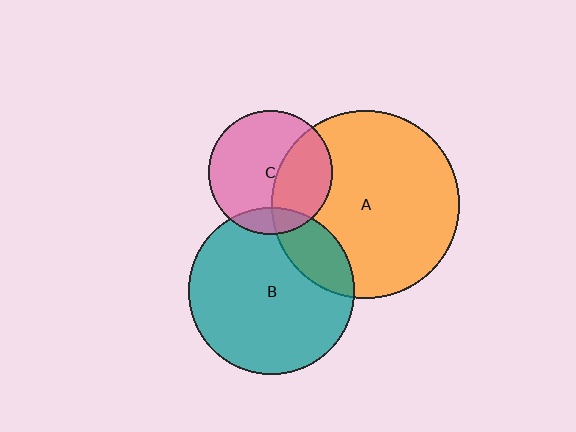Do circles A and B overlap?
Yes.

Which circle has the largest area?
Circle A (orange).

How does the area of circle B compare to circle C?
Approximately 1.8 times.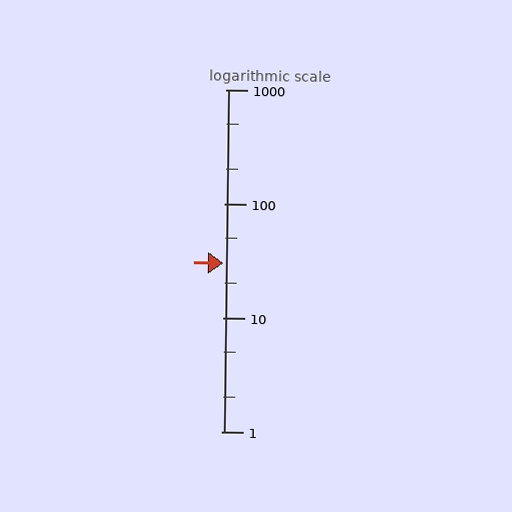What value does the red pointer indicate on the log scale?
The pointer indicates approximately 30.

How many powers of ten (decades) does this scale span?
The scale spans 3 decades, from 1 to 1000.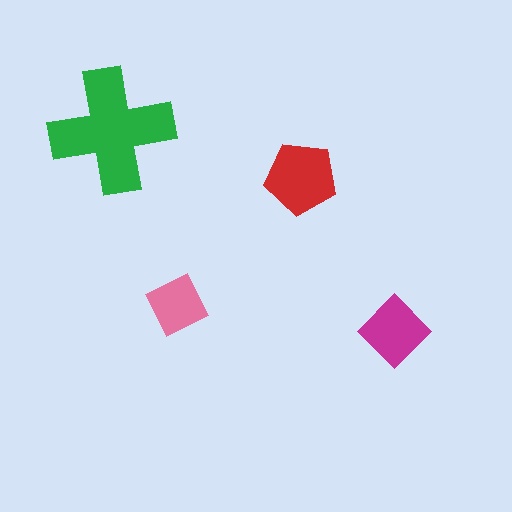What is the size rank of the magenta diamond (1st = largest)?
3rd.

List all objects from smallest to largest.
The pink square, the magenta diamond, the red pentagon, the green cross.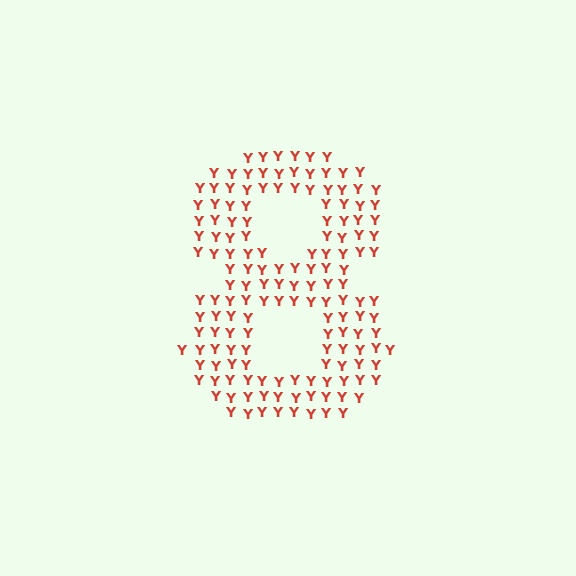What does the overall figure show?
The overall figure shows the digit 8.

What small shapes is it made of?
It is made of small letter Y's.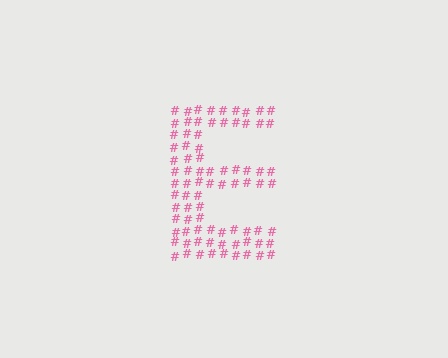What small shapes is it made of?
It is made of small hash symbols.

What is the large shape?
The large shape is the letter E.